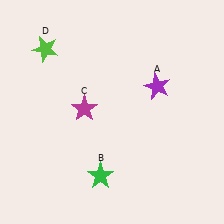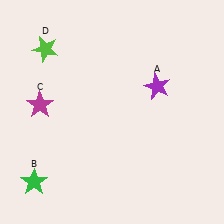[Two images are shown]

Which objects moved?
The objects that moved are: the green star (B), the magenta star (C).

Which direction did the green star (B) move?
The green star (B) moved left.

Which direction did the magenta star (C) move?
The magenta star (C) moved left.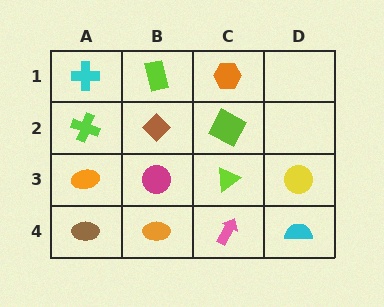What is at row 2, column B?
A brown diamond.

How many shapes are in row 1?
3 shapes.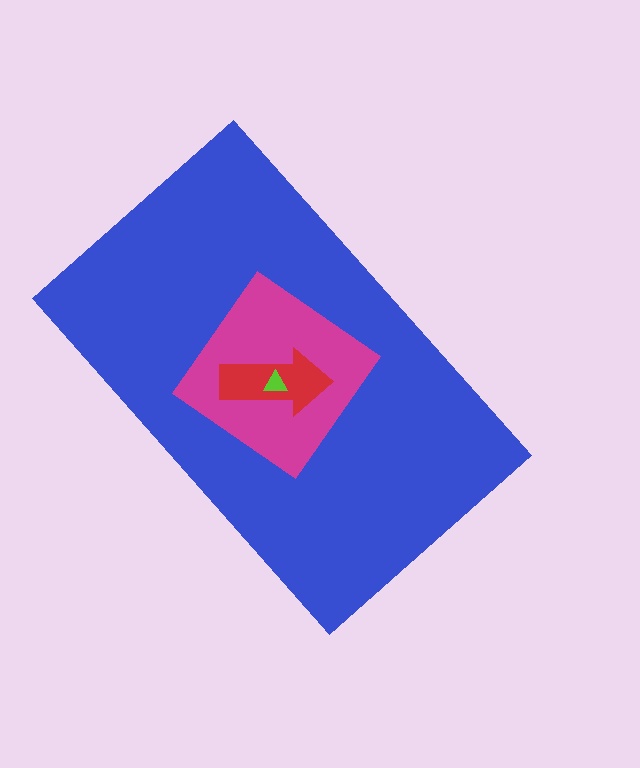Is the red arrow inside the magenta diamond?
Yes.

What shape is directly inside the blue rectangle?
The magenta diamond.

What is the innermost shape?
The lime triangle.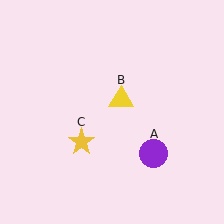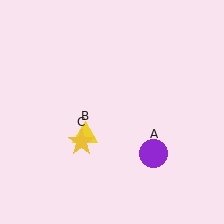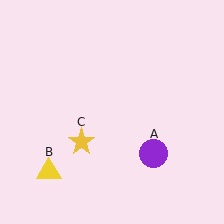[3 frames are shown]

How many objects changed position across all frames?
1 object changed position: yellow triangle (object B).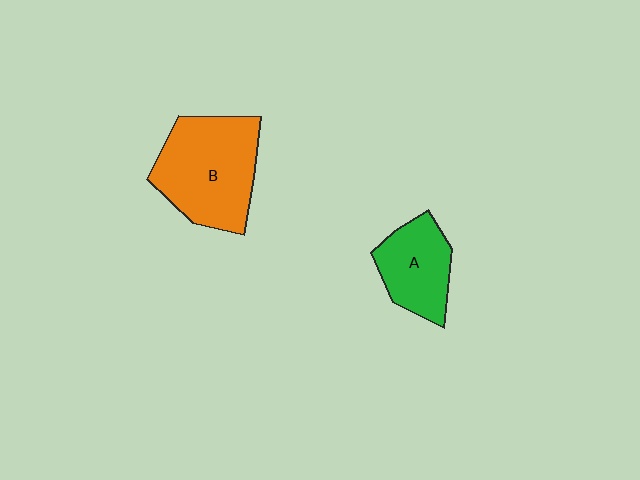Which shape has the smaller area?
Shape A (green).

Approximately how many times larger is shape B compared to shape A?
Approximately 1.7 times.